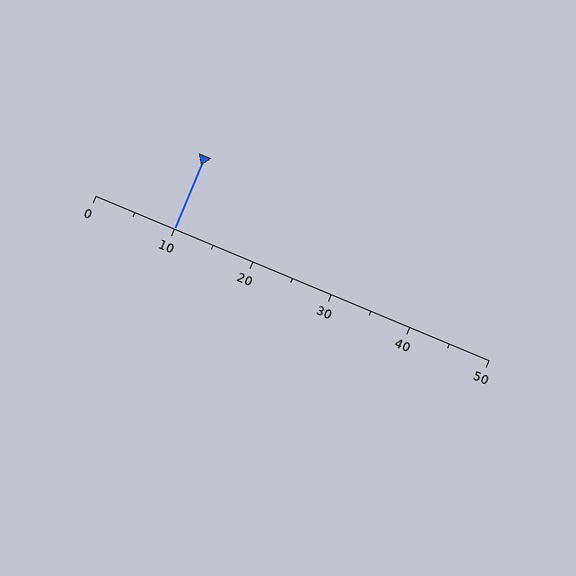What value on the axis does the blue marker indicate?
The marker indicates approximately 10.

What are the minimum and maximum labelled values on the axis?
The axis runs from 0 to 50.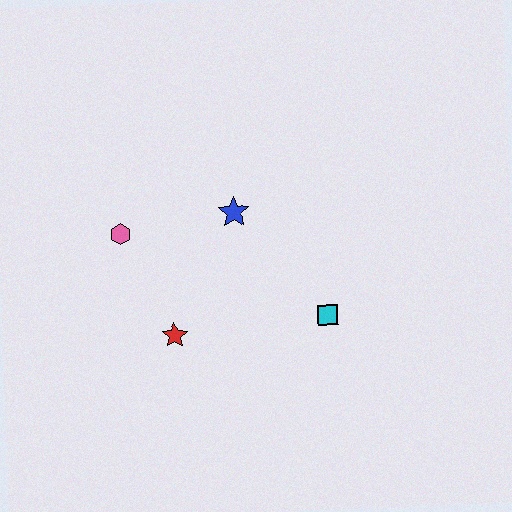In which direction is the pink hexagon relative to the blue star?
The pink hexagon is to the left of the blue star.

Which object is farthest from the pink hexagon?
The cyan square is farthest from the pink hexagon.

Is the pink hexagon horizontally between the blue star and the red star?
No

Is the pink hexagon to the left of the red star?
Yes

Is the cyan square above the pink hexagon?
No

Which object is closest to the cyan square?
The blue star is closest to the cyan square.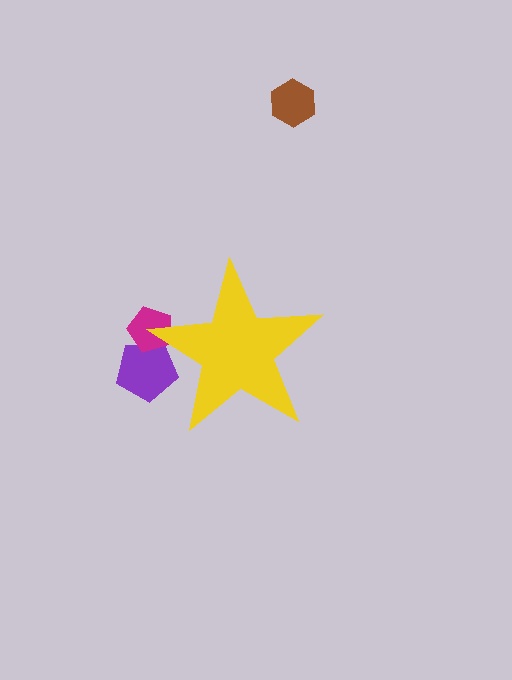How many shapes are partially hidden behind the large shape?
2 shapes are partially hidden.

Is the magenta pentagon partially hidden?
Yes, the magenta pentagon is partially hidden behind the yellow star.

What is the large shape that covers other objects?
A yellow star.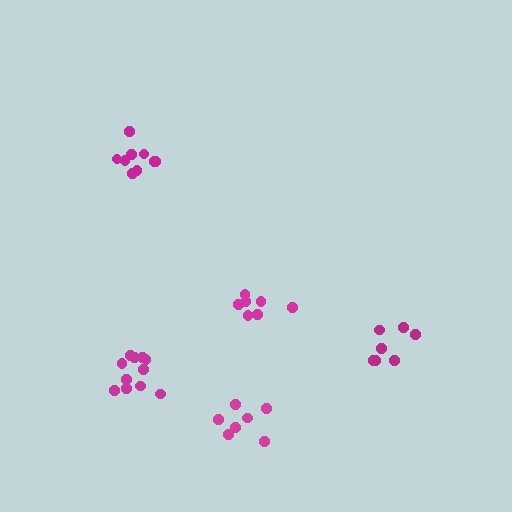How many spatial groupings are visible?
There are 5 spatial groupings.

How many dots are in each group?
Group 1: 7 dots, Group 2: 7 dots, Group 3: 9 dots, Group 4: 11 dots, Group 5: 7 dots (41 total).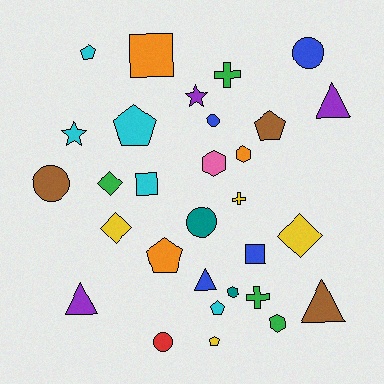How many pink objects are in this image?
There is 1 pink object.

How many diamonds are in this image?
There are 3 diamonds.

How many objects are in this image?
There are 30 objects.